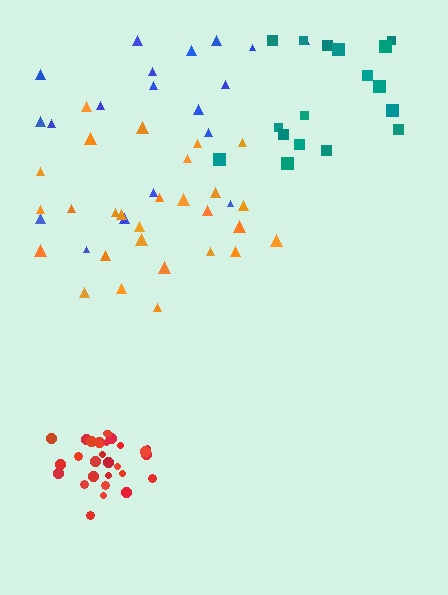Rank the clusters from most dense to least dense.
red, orange, teal, blue.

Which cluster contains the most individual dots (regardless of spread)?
Red (28).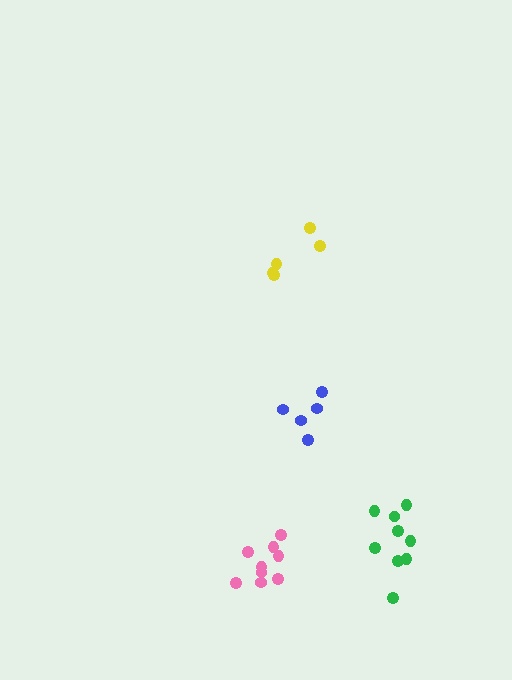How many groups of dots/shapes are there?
There are 4 groups.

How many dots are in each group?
Group 1: 9 dots, Group 2: 9 dots, Group 3: 5 dots, Group 4: 5 dots (28 total).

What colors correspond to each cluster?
The clusters are colored: pink, green, yellow, blue.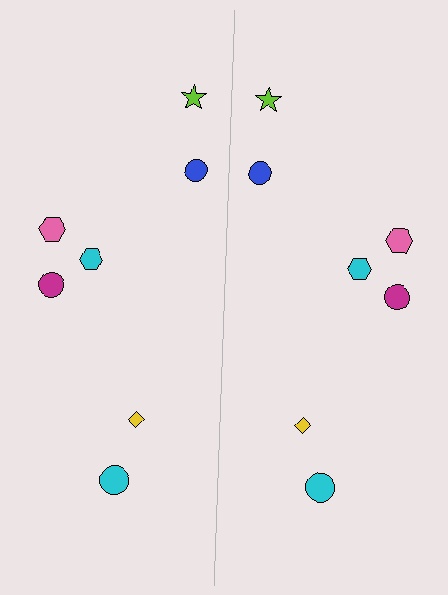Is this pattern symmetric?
Yes, this pattern has bilateral (reflection) symmetry.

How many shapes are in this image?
There are 14 shapes in this image.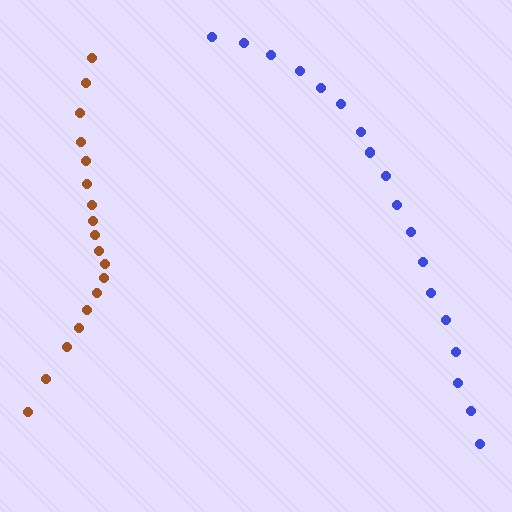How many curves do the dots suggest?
There are 2 distinct paths.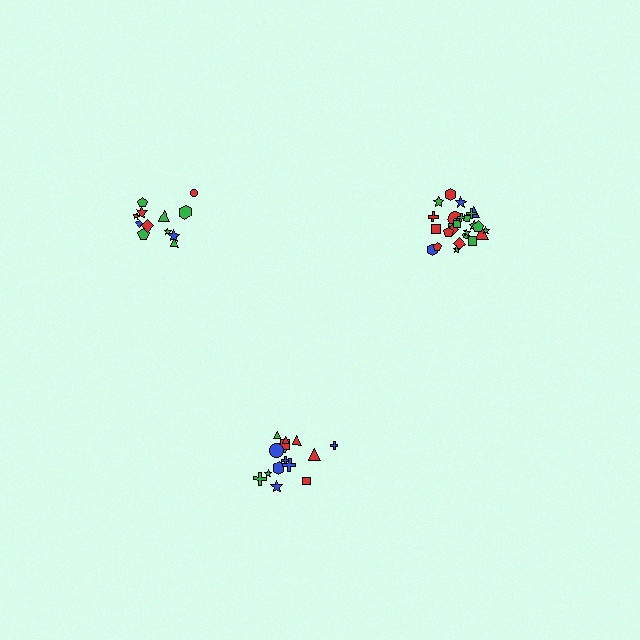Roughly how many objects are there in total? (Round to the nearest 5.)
Roughly 50 objects in total.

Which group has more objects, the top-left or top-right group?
The top-right group.